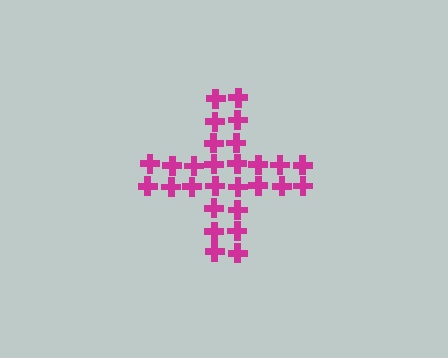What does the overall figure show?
The overall figure shows a cross.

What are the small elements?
The small elements are crosses.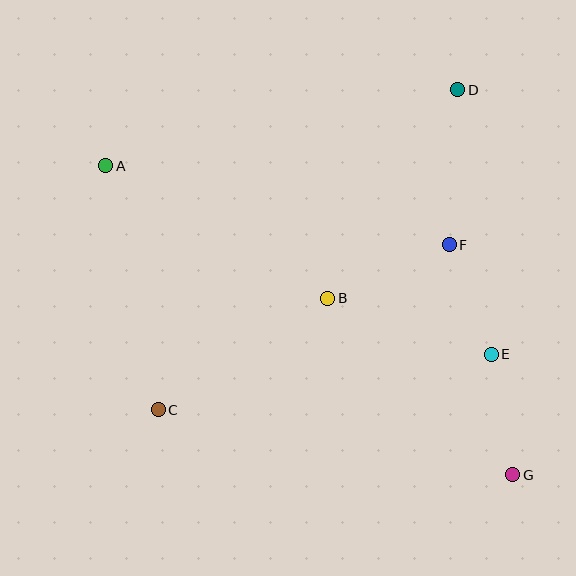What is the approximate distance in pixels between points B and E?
The distance between B and E is approximately 173 pixels.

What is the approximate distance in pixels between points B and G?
The distance between B and G is approximately 256 pixels.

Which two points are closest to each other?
Points E and F are closest to each other.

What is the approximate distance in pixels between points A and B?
The distance between A and B is approximately 259 pixels.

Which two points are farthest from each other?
Points A and G are farthest from each other.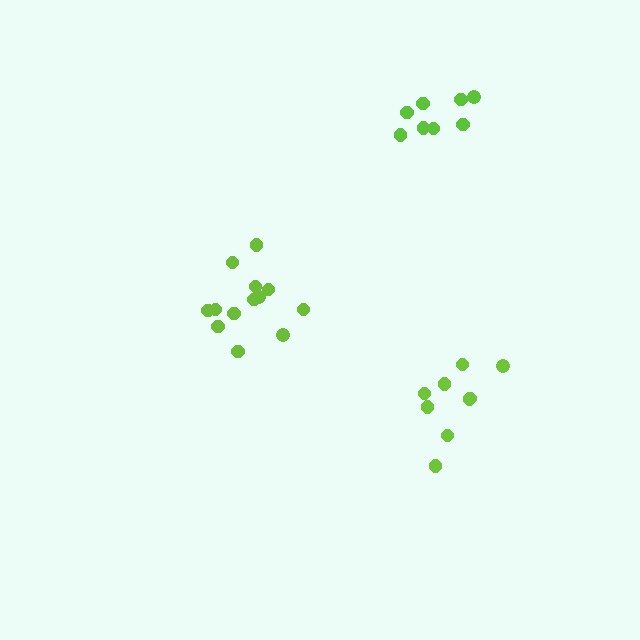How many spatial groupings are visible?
There are 3 spatial groupings.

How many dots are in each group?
Group 1: 13 dots, Group 2: 8 dots, Group 3: 9 dots (30 total).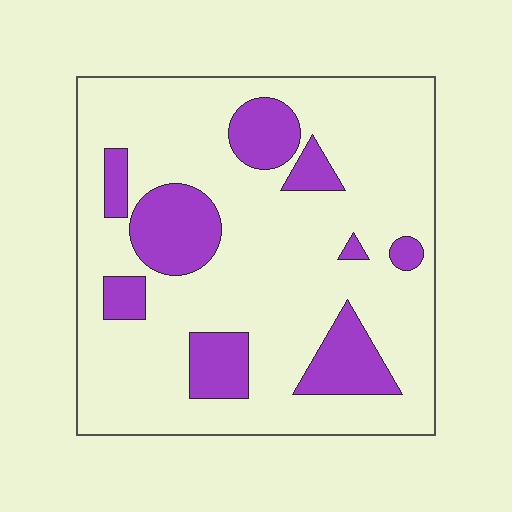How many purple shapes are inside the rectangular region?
9.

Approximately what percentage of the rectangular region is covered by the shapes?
Approximately 20%.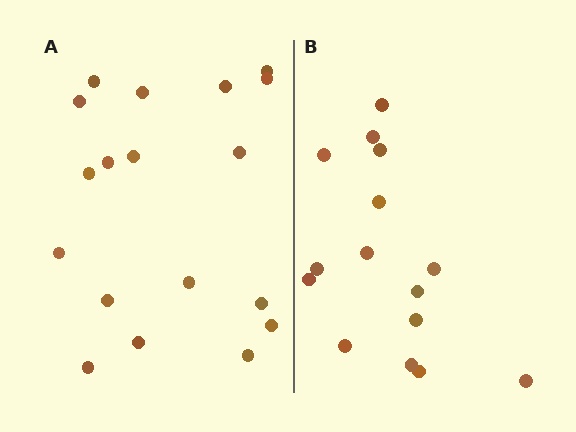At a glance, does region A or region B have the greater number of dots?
Region A (the left region) has more dots.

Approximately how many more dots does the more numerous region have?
Region A has just a few more — roughly 2 or 3 more dots than region B.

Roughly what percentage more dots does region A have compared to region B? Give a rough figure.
About 20% more.